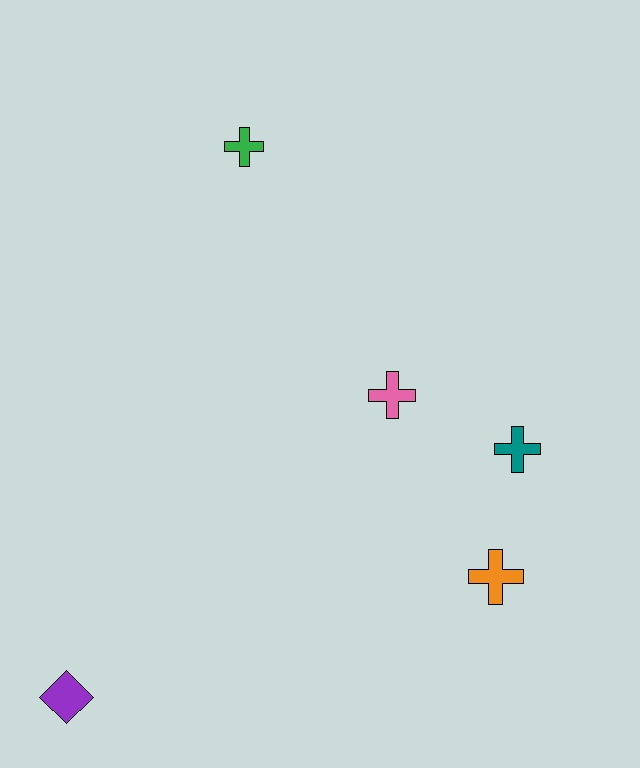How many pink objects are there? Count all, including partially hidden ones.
There is 1 pink object.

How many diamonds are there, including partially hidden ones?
There is 1 diamond.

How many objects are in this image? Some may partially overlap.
There are 5 objects.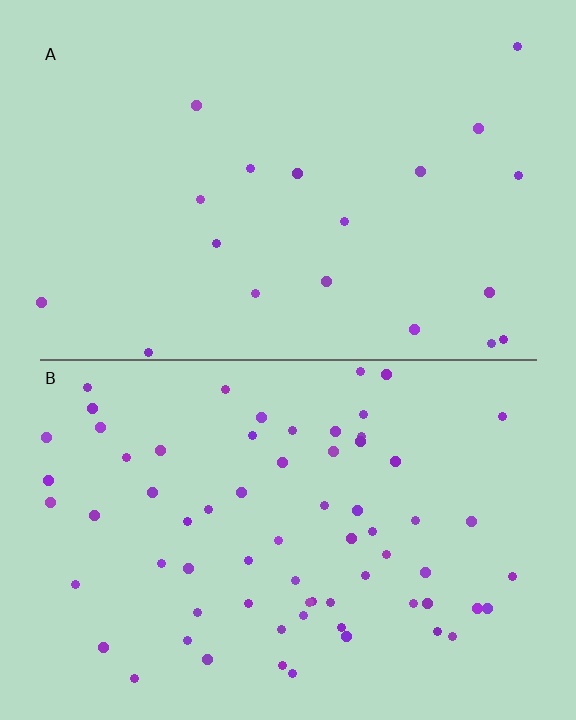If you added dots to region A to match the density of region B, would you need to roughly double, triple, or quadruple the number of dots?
Approximately quadruple.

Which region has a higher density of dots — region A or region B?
B (the bottom).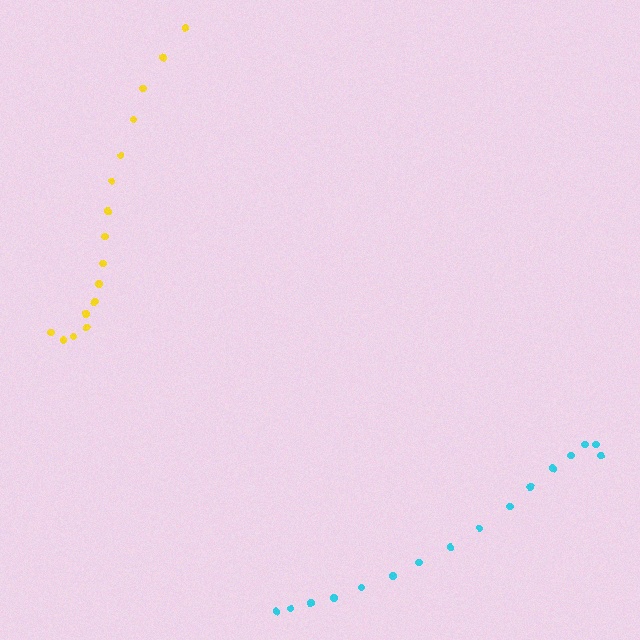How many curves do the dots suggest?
There are 2 distinct paths.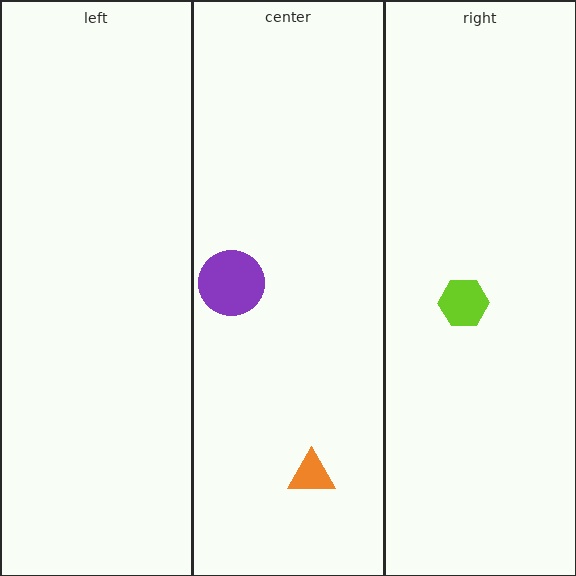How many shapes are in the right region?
1.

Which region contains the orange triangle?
The center region.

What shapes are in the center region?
The purple circle, the orange triangle.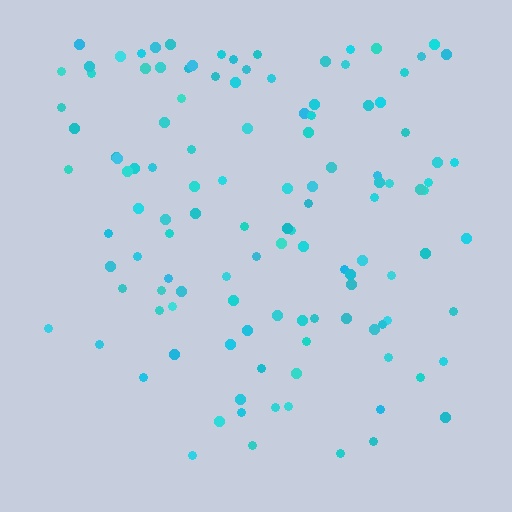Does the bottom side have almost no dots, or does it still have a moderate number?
Still a moderate number, just noticeably fewer than the top.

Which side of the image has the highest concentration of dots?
The top.